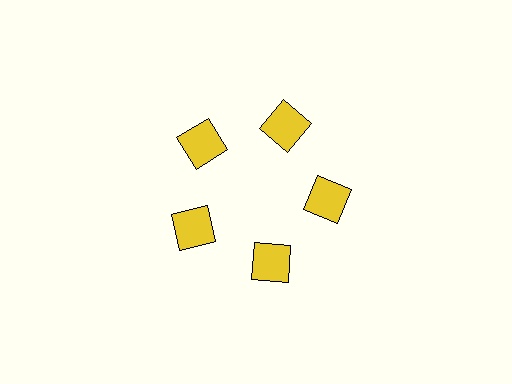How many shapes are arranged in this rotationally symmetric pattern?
There are 5 shapes, arranged in 5 groups of 1.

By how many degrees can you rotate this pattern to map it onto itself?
The pattern maps onto itself every 72 degrees of rotation.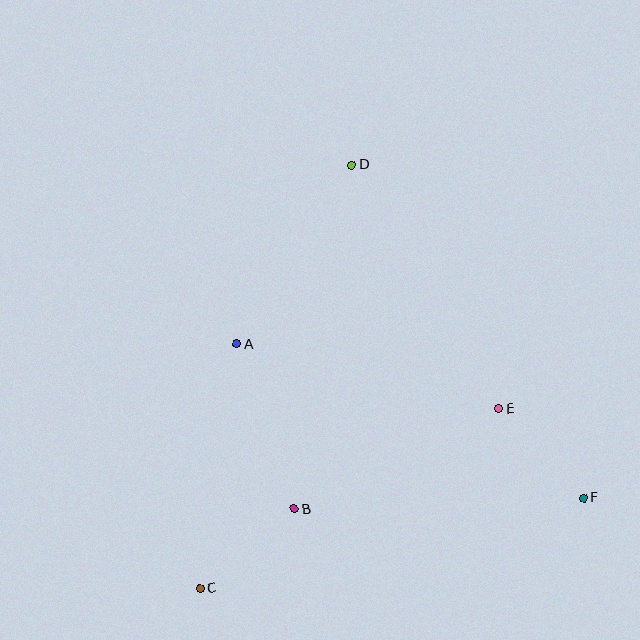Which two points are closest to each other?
Points E and F are closest to each other.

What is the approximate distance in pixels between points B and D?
The distance between B and D is approximately 349 pixels.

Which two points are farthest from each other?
Points C and D are farthest from each other.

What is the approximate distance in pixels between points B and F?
The distance between B and F is approximately 289 pixels.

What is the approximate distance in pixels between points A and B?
The distance between A and B is approximately 175 pixels.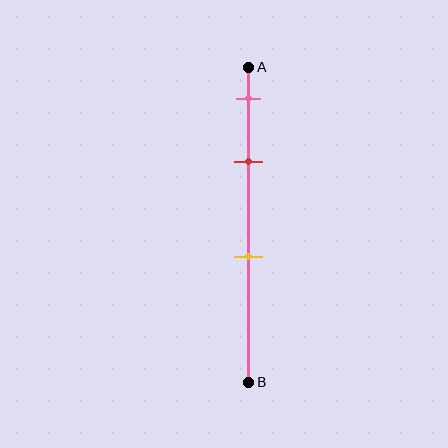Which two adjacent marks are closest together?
The pink and red marks are the closest adjacent pair.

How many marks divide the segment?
There are 3 marks dividing the segment.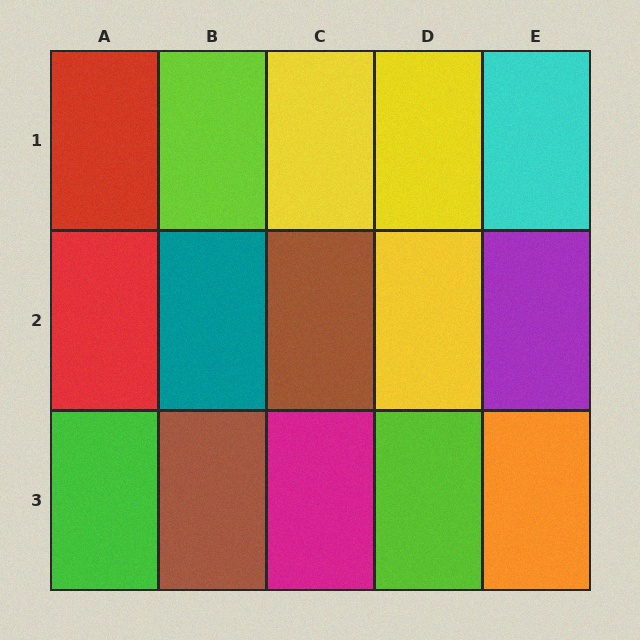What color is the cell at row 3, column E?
Orange.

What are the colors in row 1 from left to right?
Red, lime, yellow, yellow, cyan.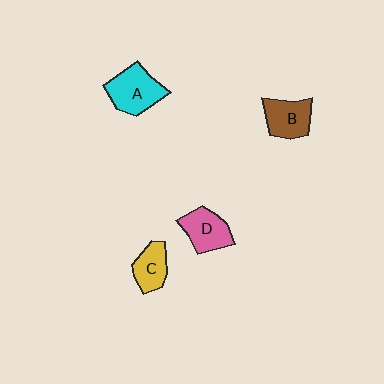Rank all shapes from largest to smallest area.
From largest to smallest: A (cyan), D (pink), B (brown), C (yellow).